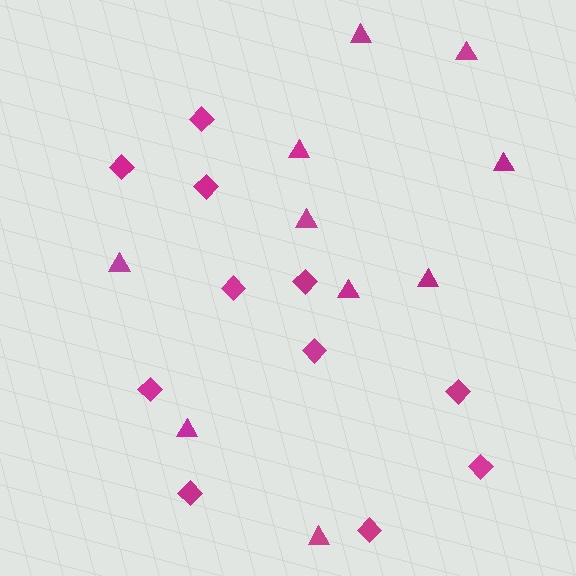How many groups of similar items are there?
There are 2 groups: one group of diamonds (11) and one group of triangles (10).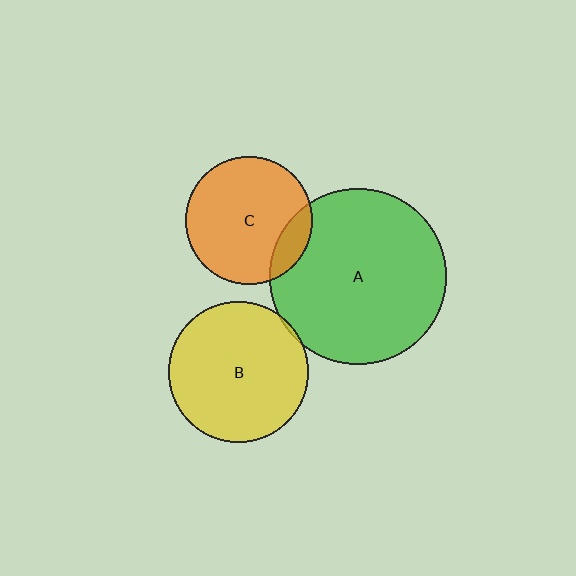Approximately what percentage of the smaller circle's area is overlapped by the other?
Approximately 15%.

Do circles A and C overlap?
Yes.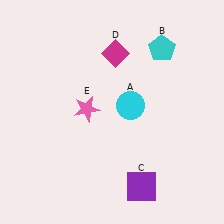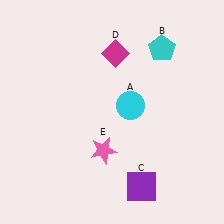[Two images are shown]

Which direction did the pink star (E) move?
The pink star (E) moved down.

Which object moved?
The pink star (E) moved down.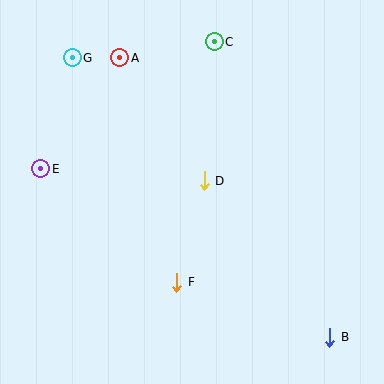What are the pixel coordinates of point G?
Point G is at (72, 58).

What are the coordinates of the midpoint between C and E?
The midpoint between C and E is at (127, 105).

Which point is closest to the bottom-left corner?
Point F is closest to the bottom-left corner.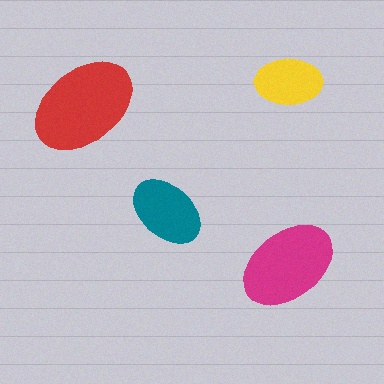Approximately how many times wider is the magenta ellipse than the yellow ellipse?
About 1.5 times wider.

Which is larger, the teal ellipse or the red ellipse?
The red one.